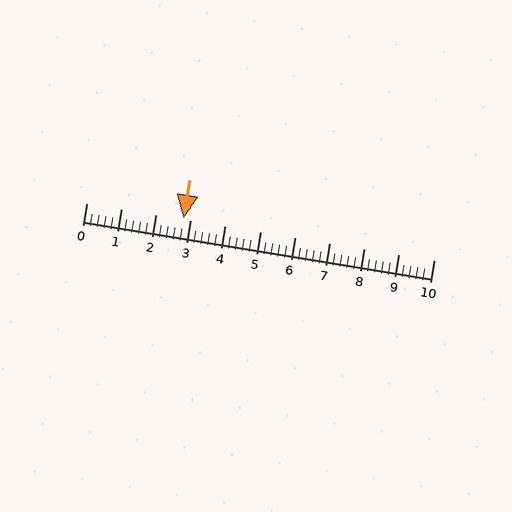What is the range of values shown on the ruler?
The ruler shows values from 0 to 10.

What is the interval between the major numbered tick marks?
The major tick marks are spaced 1 units apart.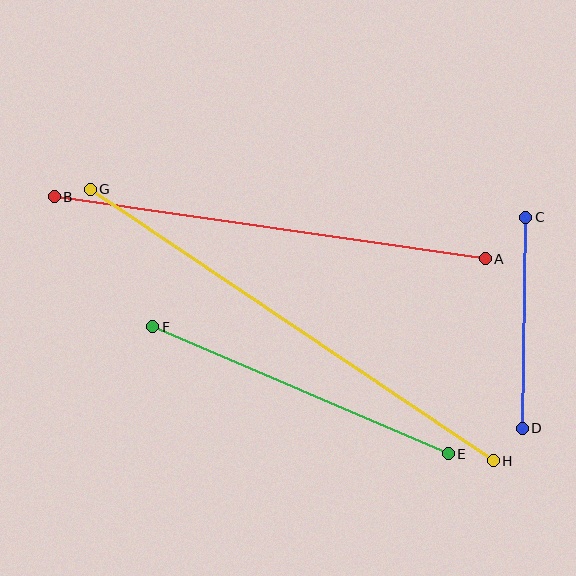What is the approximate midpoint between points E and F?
The midpoint is at approximately (301, 390) pixels.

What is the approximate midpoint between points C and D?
The midpoint is at approximately (524, 323) pixels.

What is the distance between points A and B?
The distance is approximately 436 pixels.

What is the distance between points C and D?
The distance is approximately 211 pixels.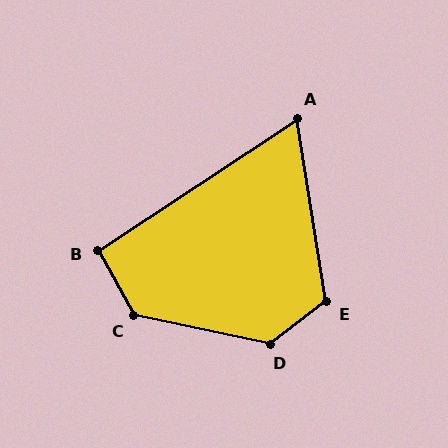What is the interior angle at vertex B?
Approximately 95 degrees (approximately right).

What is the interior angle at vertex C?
Approximately 130 degrees (obtuse).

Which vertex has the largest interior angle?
D, at approximately 131 degrees.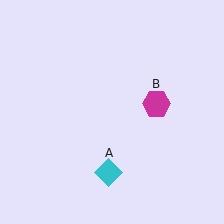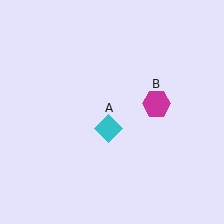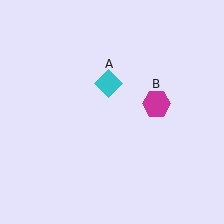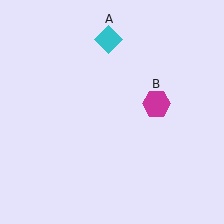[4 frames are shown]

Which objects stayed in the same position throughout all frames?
Magenta hexagon (object B) remained stationary.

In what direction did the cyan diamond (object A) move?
The cyan diamond (object A) moved up.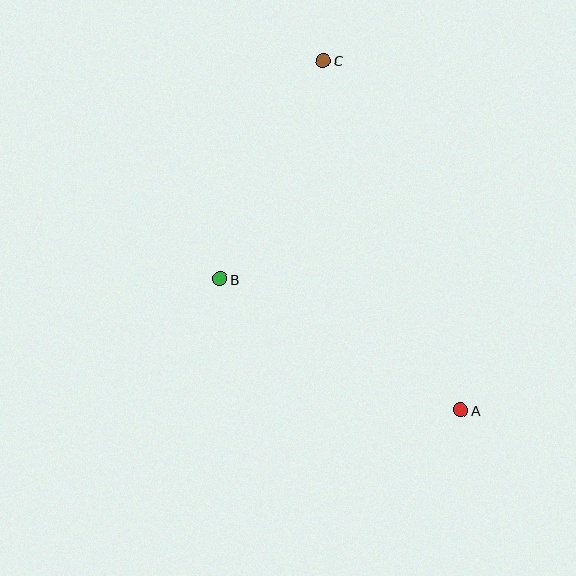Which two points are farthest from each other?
Points A and C are farthest from each other.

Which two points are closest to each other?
Points B and C are closest to each other.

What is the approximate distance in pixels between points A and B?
The distance between A and B is approximately 274 pixels.